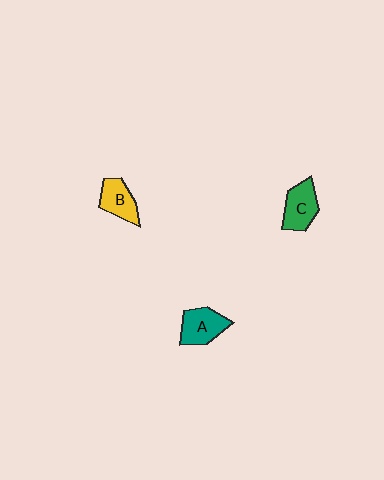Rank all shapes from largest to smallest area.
From largest to smallest: A (teal), C (green), B (yellow).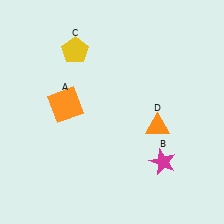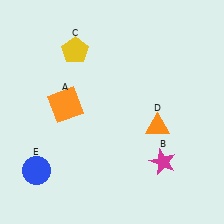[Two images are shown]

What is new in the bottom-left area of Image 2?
A blue circle (E) was added in the bottom-left area of Image 2.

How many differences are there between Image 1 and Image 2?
There is 1 difference between the two images.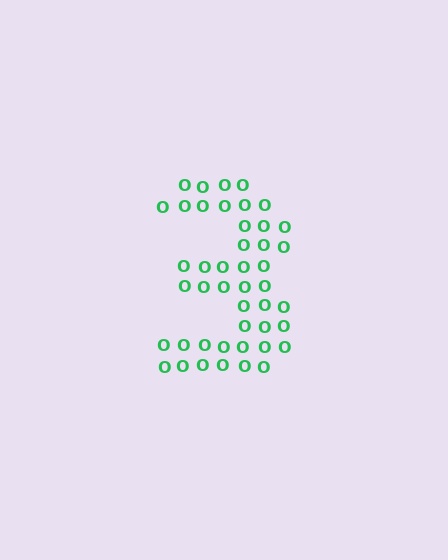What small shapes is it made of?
It is made of small letter O's.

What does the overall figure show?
The overall figure shows the digit 3.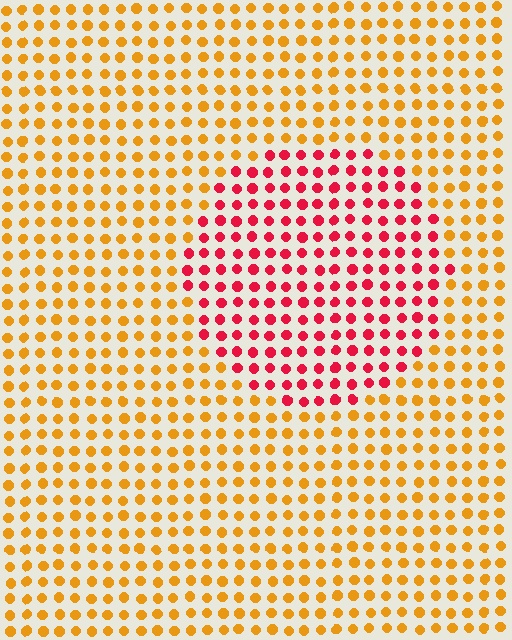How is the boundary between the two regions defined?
The boundary is defined purely by a slight shift in hue (about 50 degrees). Spacing, size, and orientation are identical on both sides.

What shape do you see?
I see a circle.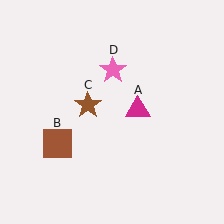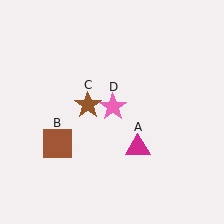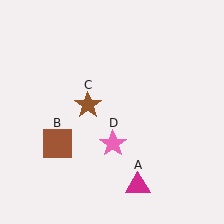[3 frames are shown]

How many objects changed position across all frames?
2 objects changed position: magenta triangle (object A), pink star (object D).